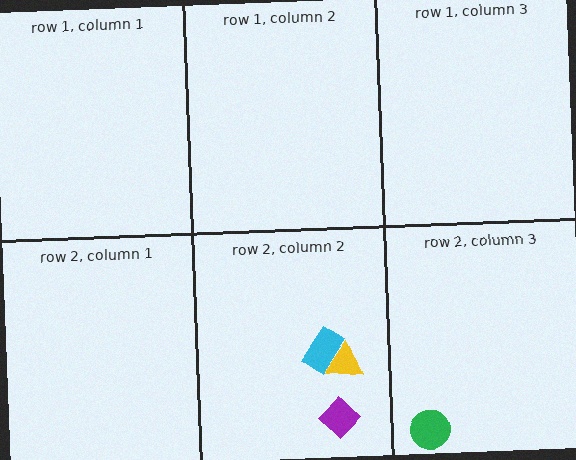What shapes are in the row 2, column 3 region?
The green circle.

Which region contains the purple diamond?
The row 2, column 2 region.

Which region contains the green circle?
The row 2, column 3 region.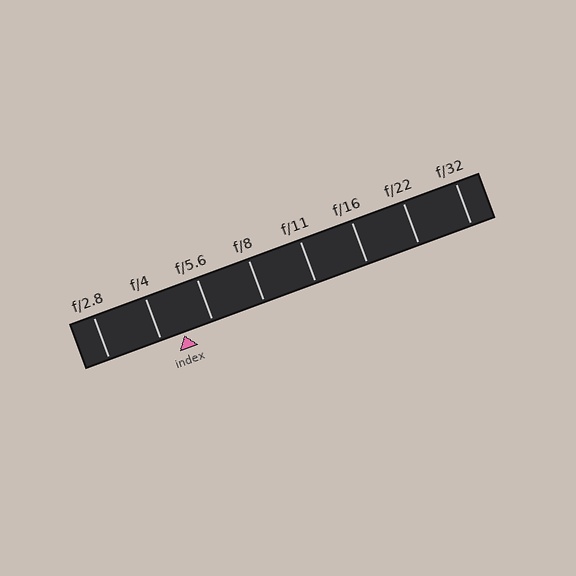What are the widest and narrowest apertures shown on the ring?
The widest aperture shown is f/2.8 and the narrowest is f/32.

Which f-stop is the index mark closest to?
The index mark is closest to f/4.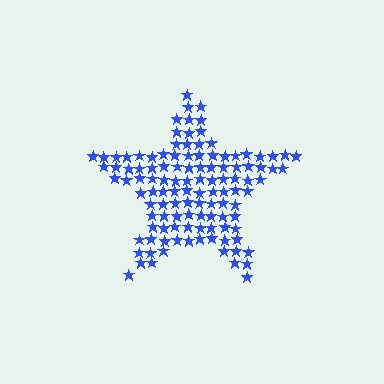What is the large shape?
The large shape is a star.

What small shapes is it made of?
It is made of small stars.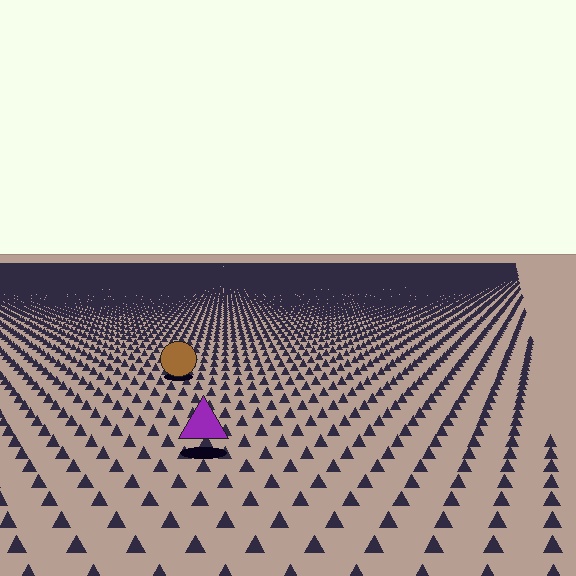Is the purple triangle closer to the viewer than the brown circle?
Yes. The purple triangle is closer — you can tell from the texture gradient: the ground texture is coarser near it.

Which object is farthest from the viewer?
The brown circle is farthest from the viewer. It appears smaller and the ground texture around it is denser.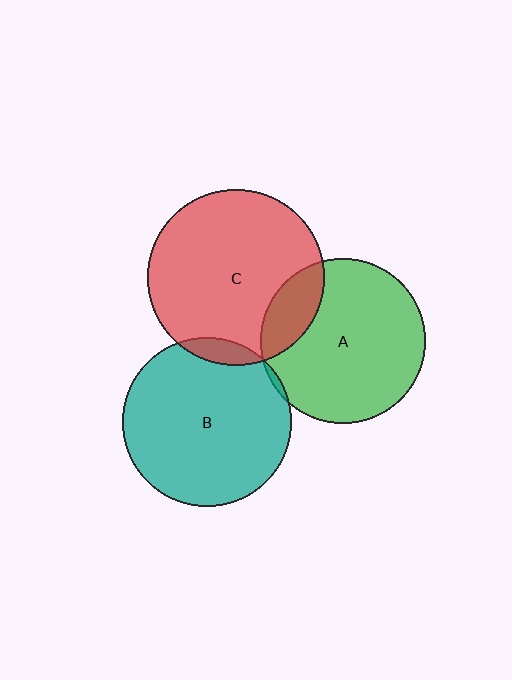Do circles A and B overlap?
Yes.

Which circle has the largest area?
Circle C (red).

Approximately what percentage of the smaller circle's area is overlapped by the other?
Approximately 5%.